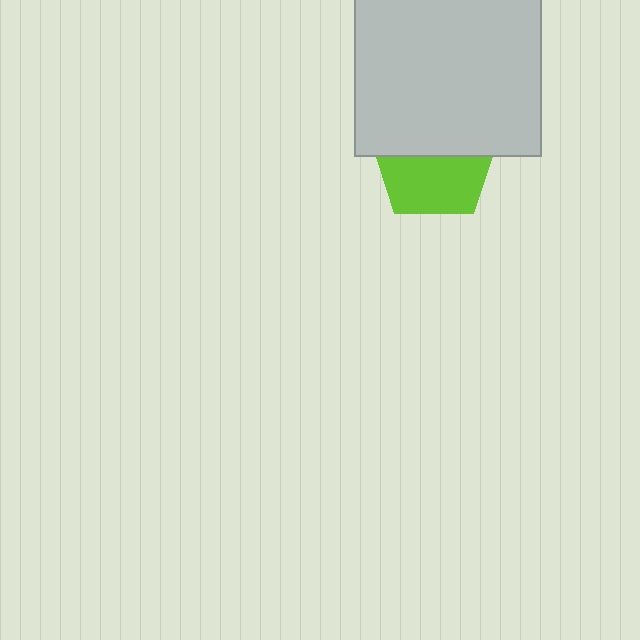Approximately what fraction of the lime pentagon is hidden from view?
Roughly 49% of the lime pentagon is hidden behind the light gray square.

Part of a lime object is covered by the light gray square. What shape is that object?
It is a pentagon.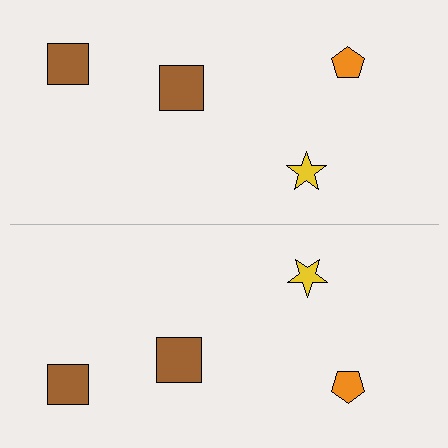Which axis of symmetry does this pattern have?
The pattern has a horizontal axis of symmetry running through the center of the image.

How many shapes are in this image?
There are 8 shapes in this image.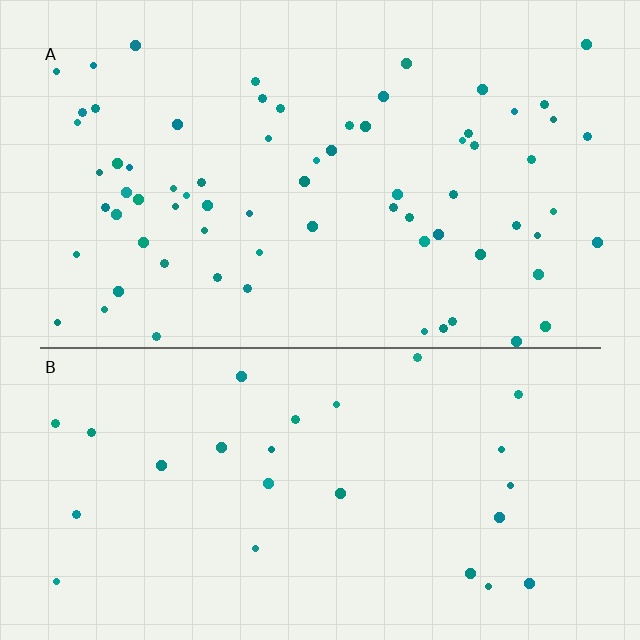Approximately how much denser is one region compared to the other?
Approximately 2.7× — region A over region B.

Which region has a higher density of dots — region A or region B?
A (the top).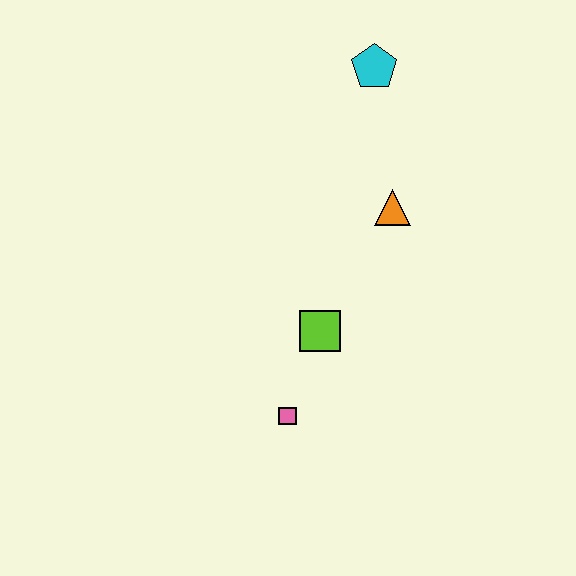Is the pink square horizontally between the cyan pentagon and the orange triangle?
No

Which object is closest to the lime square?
The pink square is closest to the lime square.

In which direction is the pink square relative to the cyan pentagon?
The pink square is below the cyan pentagon.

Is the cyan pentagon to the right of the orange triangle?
No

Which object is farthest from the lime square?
The cyan pentagon is farthest from the lime square.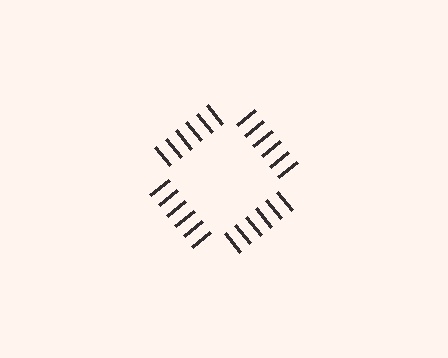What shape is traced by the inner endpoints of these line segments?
An illusory square — the line segments terminate on its edges but no continuous stroke is drawn.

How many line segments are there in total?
24 — 6 along each of the 4 edges.